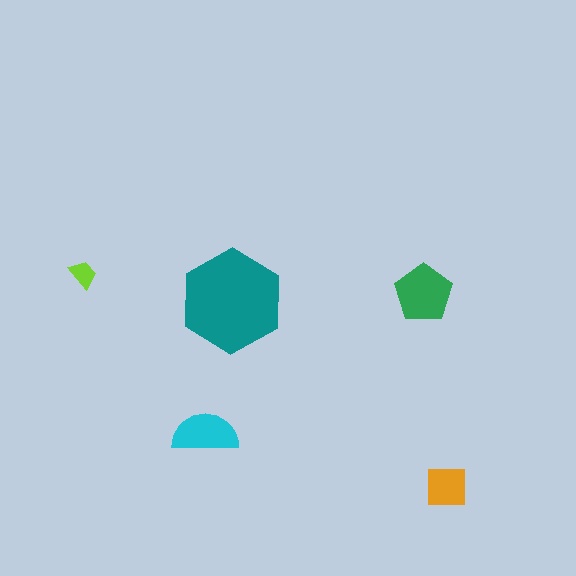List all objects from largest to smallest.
The teal hexagon, the green pentagon, the cyan semicircle, the orange square, the lime trapezoid.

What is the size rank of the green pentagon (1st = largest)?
2nd.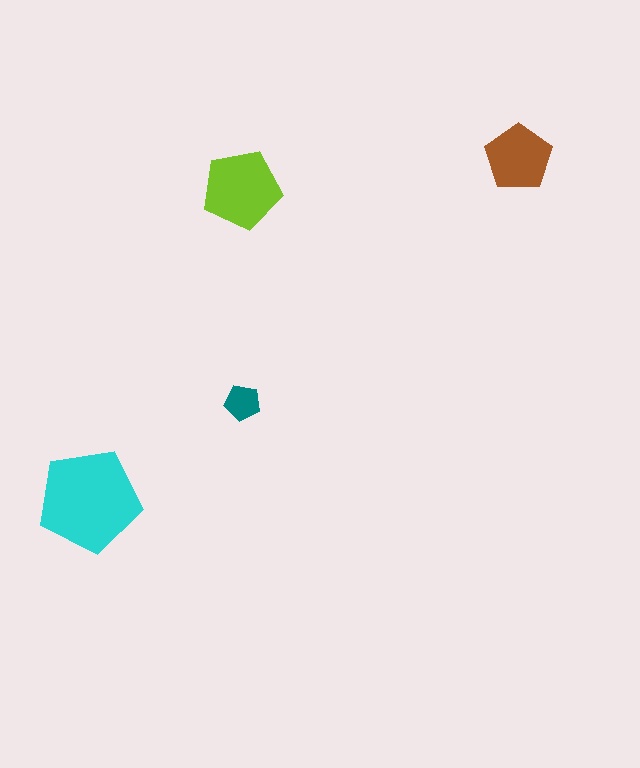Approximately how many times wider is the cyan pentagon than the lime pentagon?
About 1.5 times wider.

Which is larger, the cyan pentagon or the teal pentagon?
The cyan one.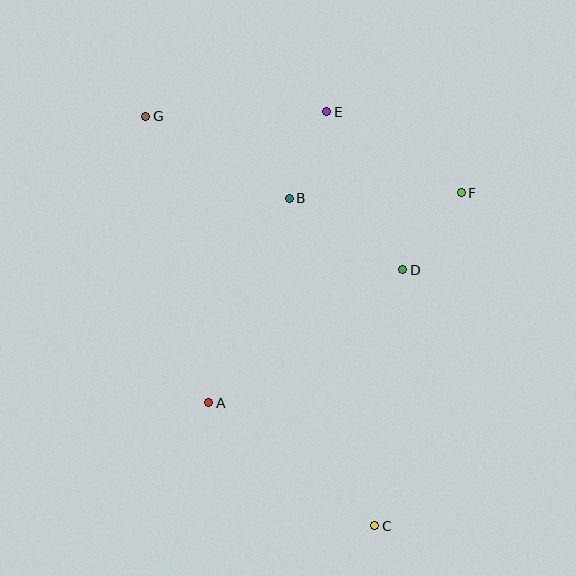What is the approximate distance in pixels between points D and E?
The distance between D and E is approximately 175 pixels.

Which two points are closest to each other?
Points B and E are closest to each other.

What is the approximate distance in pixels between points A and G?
The distance between A and G is approximately 293 pixels.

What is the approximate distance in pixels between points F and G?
The distance between F and G is approximately 324 pixels.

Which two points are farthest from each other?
Points C and G are farthest from each other.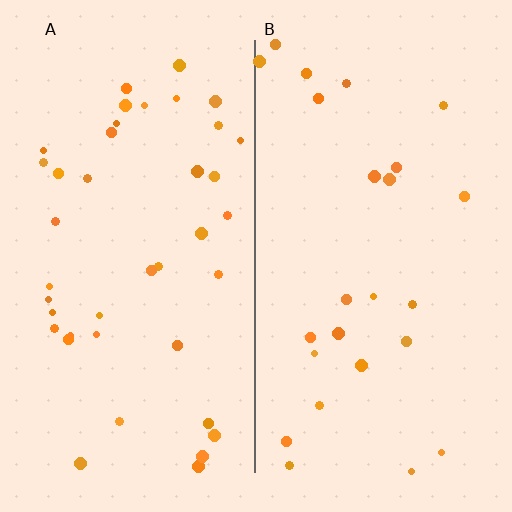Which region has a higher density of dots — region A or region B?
A (the left).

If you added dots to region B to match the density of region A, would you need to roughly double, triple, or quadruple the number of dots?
Approximately double.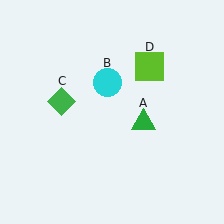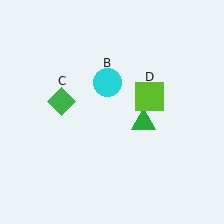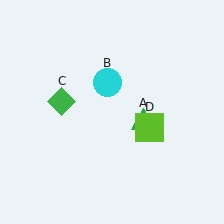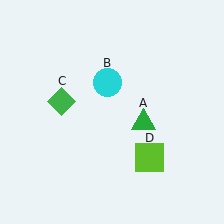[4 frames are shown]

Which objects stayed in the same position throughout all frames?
Green triangle (object A) and cyan circle (object B) and green diamond (object C) remained stationary.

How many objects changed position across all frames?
1 object changed position: lime square (object D).